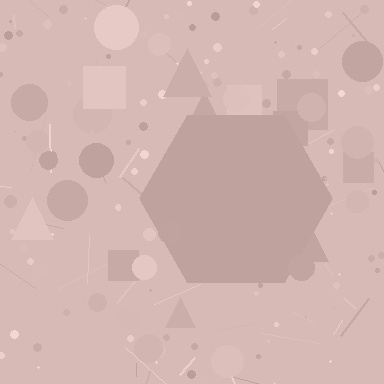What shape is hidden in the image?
A hexagon is hidden in the image.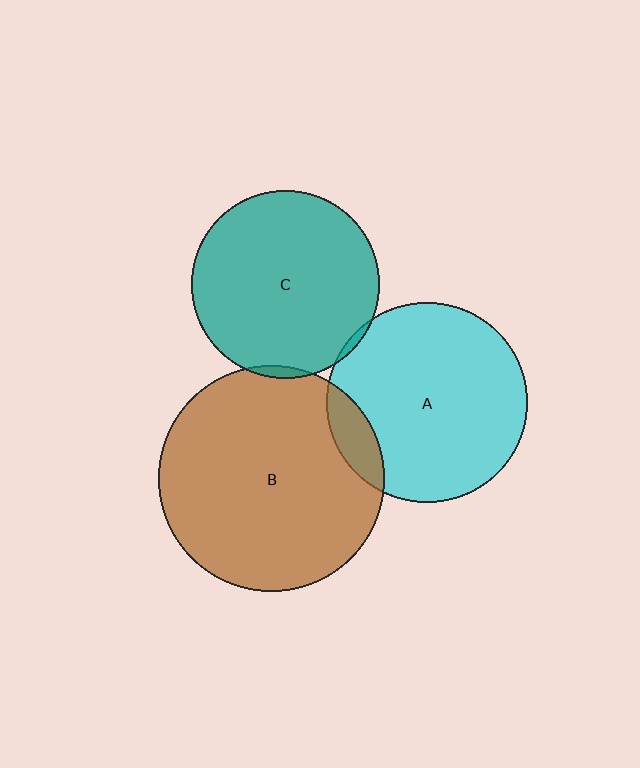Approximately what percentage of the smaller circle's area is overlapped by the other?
Approximately 5%.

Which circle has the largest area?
Circle B (brown).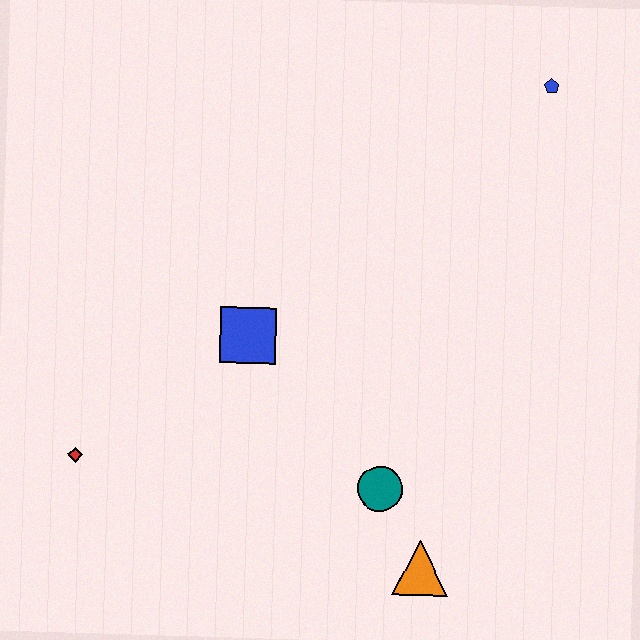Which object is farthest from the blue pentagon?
The red diamond is farthest from the blue pentagon.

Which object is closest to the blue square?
The teal circle is closest to the blue square.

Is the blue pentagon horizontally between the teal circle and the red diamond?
No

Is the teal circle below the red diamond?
Yes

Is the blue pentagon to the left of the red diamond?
No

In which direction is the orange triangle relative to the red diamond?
The orange triangle is to the right of the red diamond.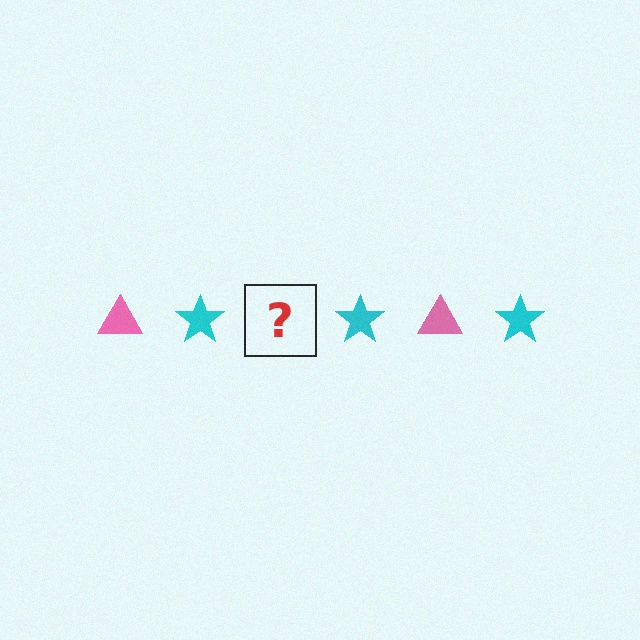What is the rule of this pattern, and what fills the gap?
The rule is that the pattern alternates between pink triangle and cyan star. The gap should be filled with a pink triangle.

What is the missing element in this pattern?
The missing element is a pink triangle.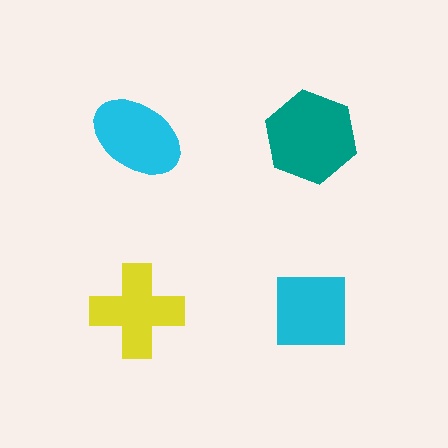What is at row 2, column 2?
A cyan square.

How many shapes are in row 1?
2 shapes.